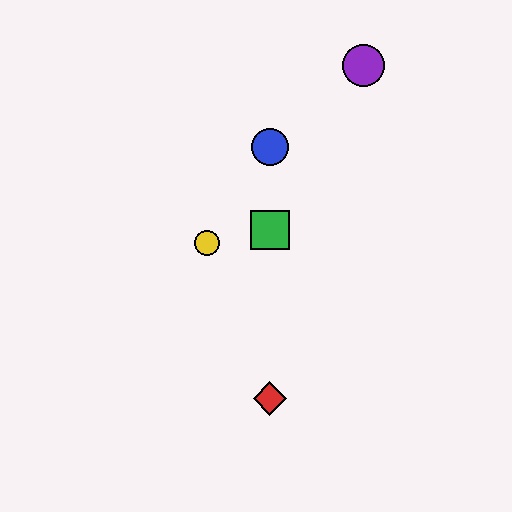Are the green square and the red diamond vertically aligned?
Yes, both are at x≈270.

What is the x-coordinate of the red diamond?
The red diamond is at x≈270.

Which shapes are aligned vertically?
The red diamond, the blue circle, the green square are aligned vertically.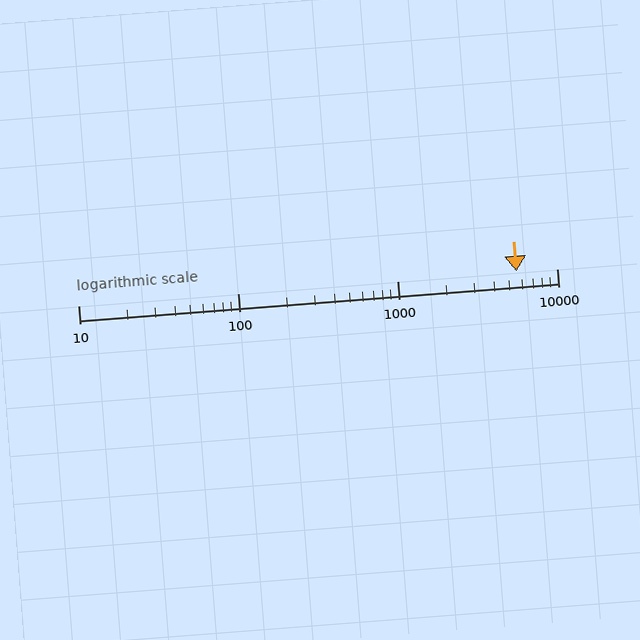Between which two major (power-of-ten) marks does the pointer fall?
The pointer is between 1000 and 10000.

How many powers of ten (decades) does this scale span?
The scale spans 3 decades, from 10 to 10000.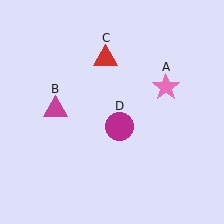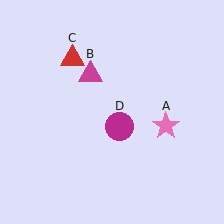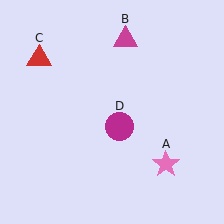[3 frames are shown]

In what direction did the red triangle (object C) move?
The red triangle (object C) moved left.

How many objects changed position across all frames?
3 objects changed position: pink star (object A), magenta triangle (object B), red triangle (object C).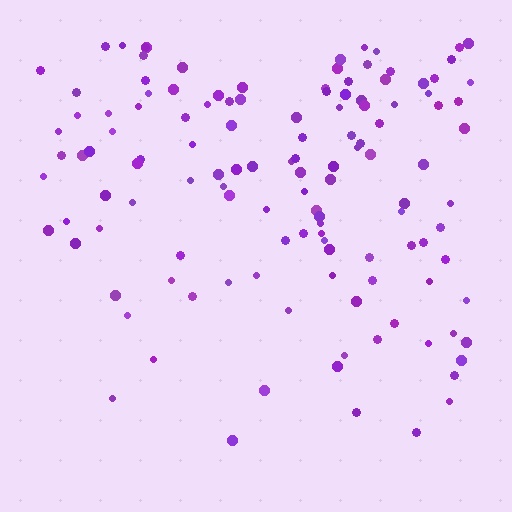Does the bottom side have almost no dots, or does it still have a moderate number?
Still a moderate number, just noticeably fewer than the top.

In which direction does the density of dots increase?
From bottom to top, with the top side densest.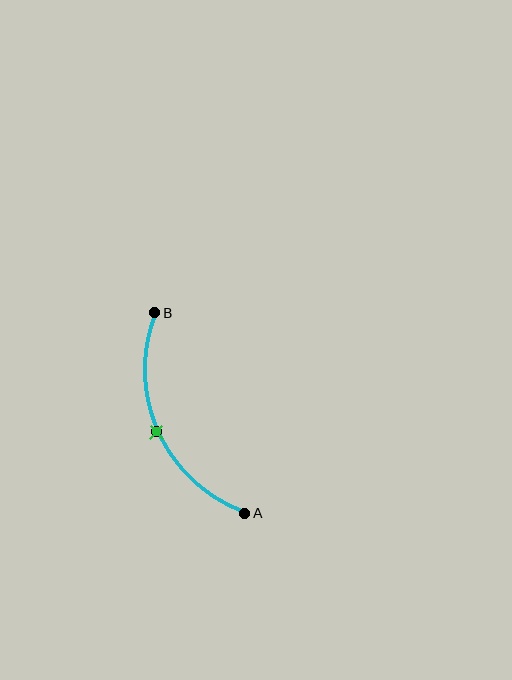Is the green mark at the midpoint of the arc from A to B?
Yes. The green mark lies on the arc at equal arc-length from both A and B — it is the arc midpoint.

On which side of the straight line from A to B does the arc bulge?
The arc bulges to the left of the straight line connecting A and B.